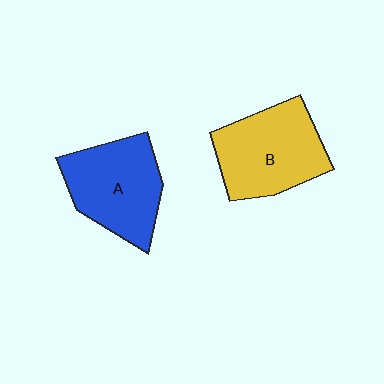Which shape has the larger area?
Shape B (yellow).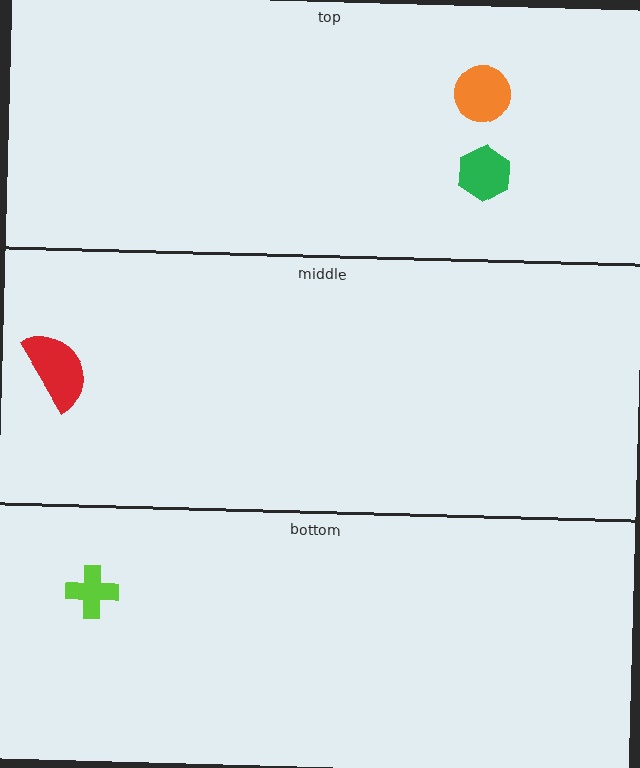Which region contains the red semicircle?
The middle region.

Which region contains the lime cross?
The bottom region.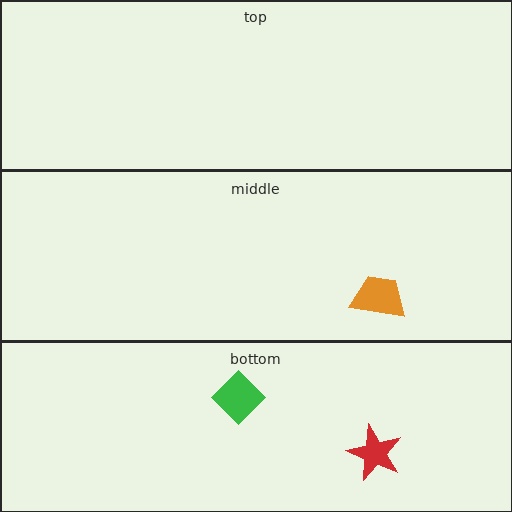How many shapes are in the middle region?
1.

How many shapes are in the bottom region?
2.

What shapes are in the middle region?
The orange trapezoid.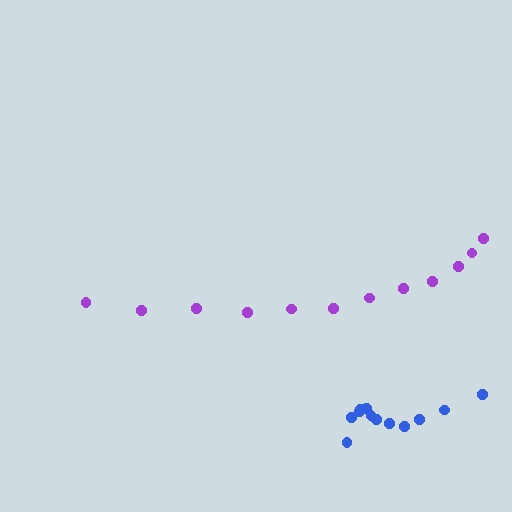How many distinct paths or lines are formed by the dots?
There are 2 distinct paths.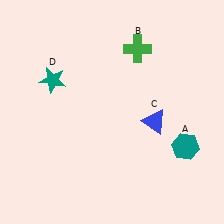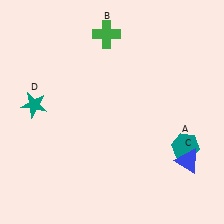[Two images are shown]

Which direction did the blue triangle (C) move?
The blue triangle (C) moved down.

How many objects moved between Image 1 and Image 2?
3 objects moved between the two images.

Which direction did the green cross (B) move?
The green cross (B) moved left.